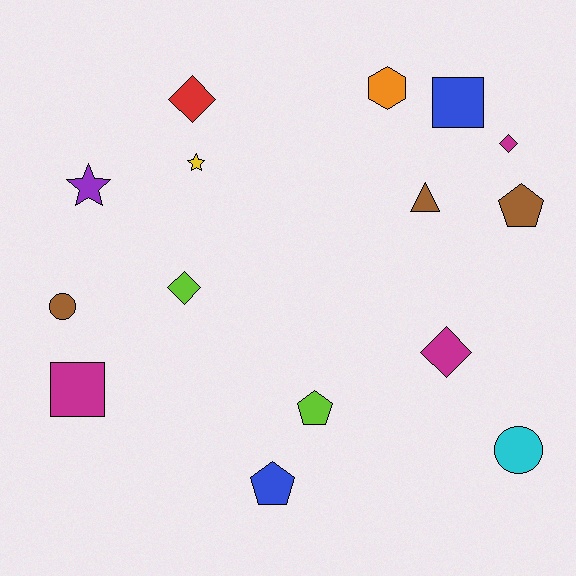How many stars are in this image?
There are 2 stars.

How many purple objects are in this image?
There is 1 purple object.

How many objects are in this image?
There are 15 objects.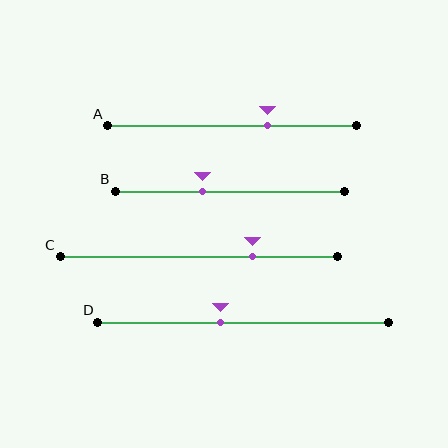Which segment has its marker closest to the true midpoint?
Segment D has its marker closest to the true midpoint.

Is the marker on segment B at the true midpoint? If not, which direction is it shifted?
No, the marker on segment B is shifted to the left by about 12% of the segment length.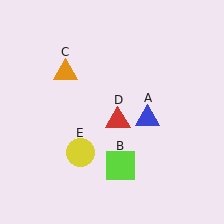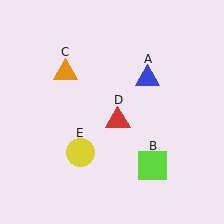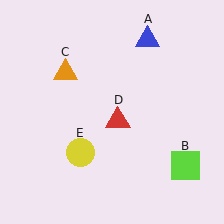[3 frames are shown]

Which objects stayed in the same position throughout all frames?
Orange triangle (object C) and red triangle (object D) and yellow circle (object E) remained stationary.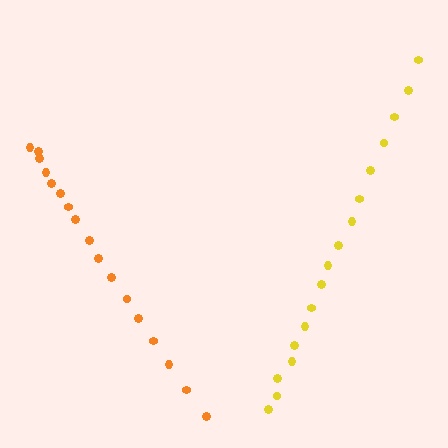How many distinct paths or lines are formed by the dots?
There are 2 distinct paths.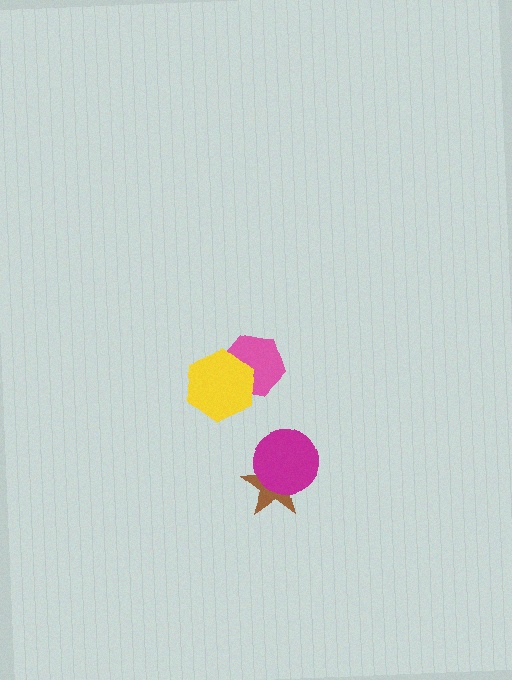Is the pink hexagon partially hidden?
Yes, it is partially covered by another shape.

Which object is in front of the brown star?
The magenta circle is in front of the brown star.